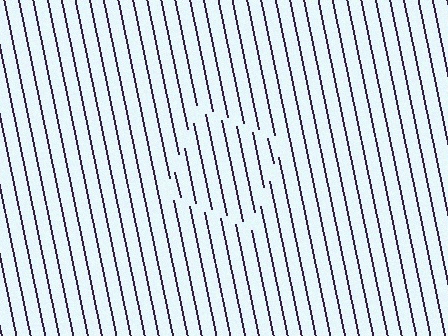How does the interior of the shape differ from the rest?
The interior of the shape contains the same grating, shifted by half a period — the contour is defined by the phase discontinuity where line-ends from the inner and outer gratings abut.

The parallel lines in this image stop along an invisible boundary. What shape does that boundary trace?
An illusory square. The interior of the shape contains the same grating, shifted by half a period — the contour is defined by the phase discontinuity where line-ends from the inner and outer gratings abut.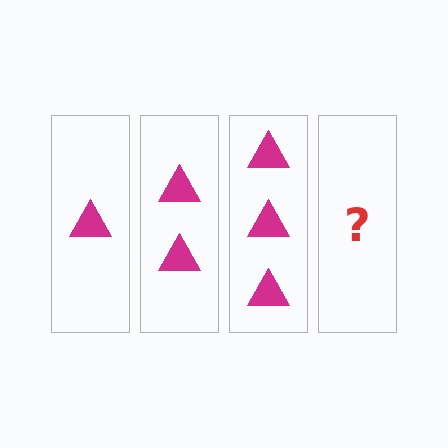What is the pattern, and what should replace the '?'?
The pattern is that each step adds one more triangle. The '?' should be 4 triangles.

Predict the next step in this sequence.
The next step is 4 triangles.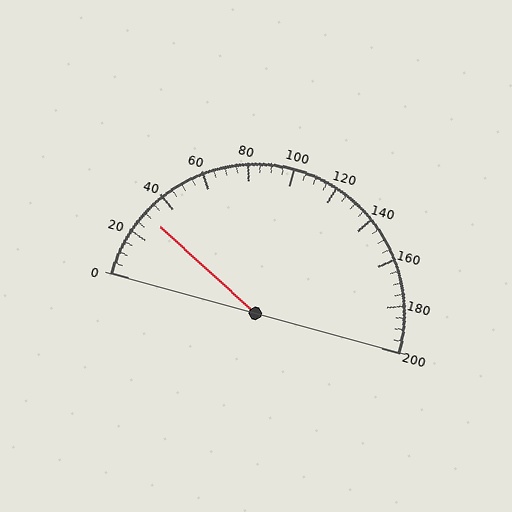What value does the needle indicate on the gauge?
The needle indicates approximately 30.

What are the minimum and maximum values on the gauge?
The gauge ranges from 0 to 200.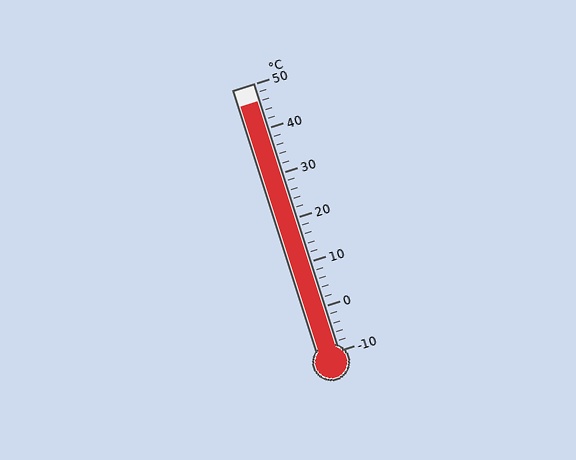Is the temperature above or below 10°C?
The temperature is above 10°C.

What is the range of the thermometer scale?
The thermometer scale ranges from -10°C to 50°C.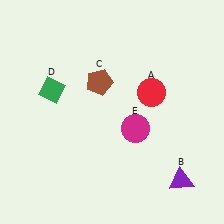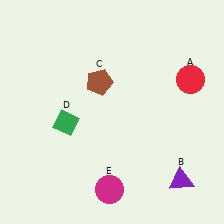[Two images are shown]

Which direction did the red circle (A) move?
The red circle (A) moved right.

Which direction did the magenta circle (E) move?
The magenta circle (E) moved down.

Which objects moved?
The objects that moved are: the red circle (A), the green diamond (D), the magenta circle (E).